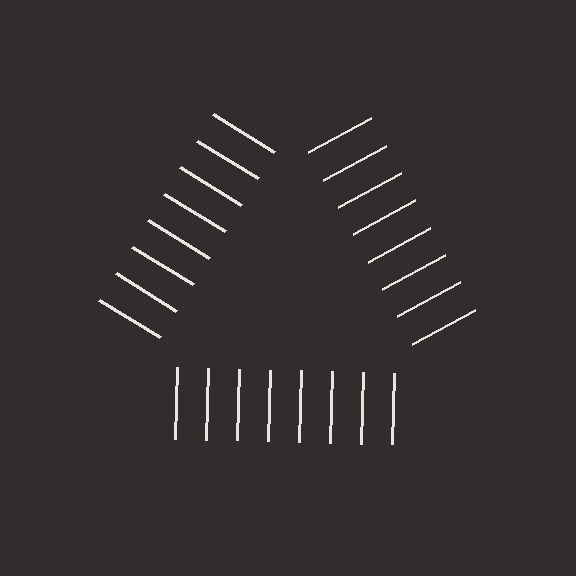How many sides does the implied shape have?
3 sides — the line-ends trace a triangle.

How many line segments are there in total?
24 — 8 along each of the 3 edges.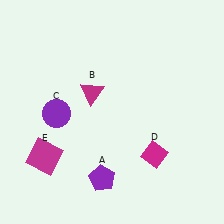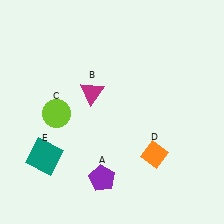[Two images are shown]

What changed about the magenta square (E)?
In Image 1, E is magenta. In Image 2, it changed to teal.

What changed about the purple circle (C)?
In Image 1, C is purple. In Image 2, it changed to lime.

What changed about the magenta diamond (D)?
In Image 1, D is magenta. In Image 2, it changed to orange.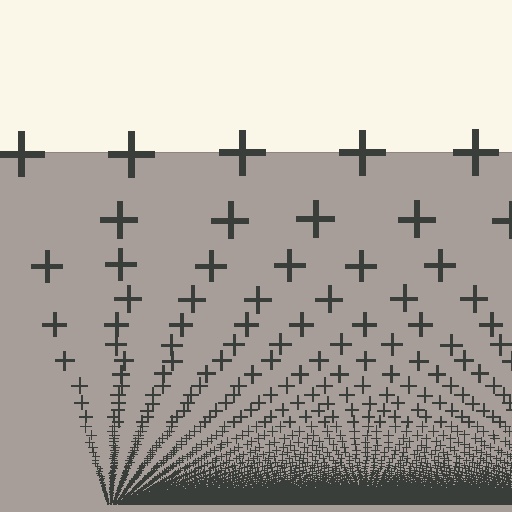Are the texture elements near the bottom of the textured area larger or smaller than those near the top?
Smaller. The gradient is inverted — elements near the bottom are smaller and denser.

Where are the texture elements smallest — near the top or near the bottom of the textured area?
Near the bottom.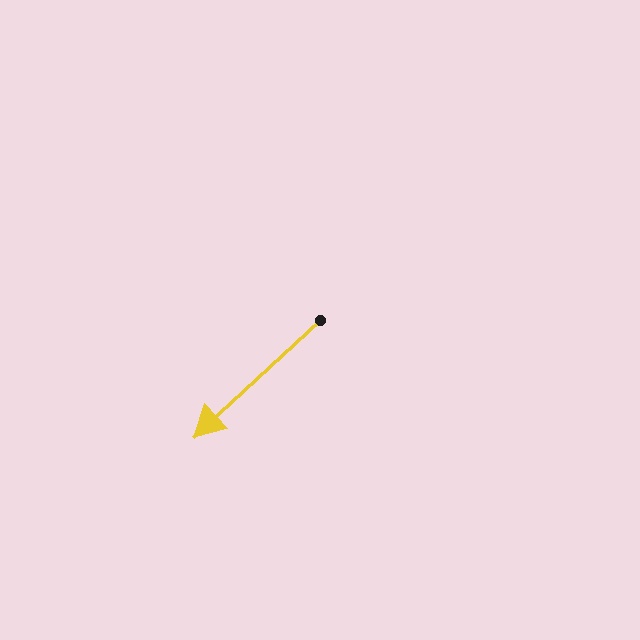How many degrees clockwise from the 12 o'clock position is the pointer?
Approximately 227 degrees.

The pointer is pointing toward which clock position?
Roughly 8 o'clock.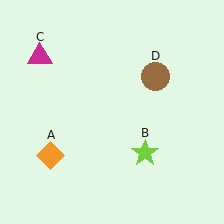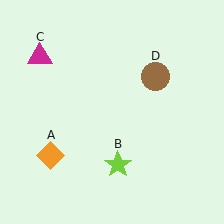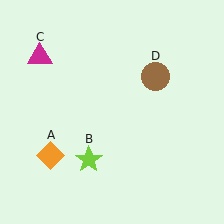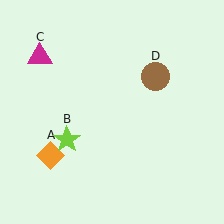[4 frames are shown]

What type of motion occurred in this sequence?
The lime star (object B) rotated clockwise around the center of the scene.